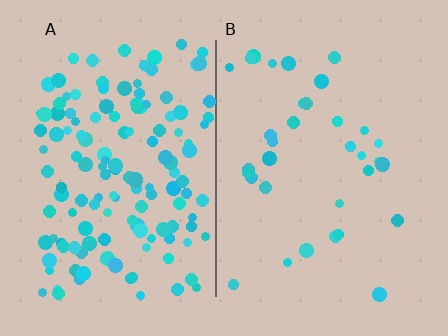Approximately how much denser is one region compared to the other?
Approximately 4.2× — region A over region B.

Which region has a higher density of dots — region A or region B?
A (the left).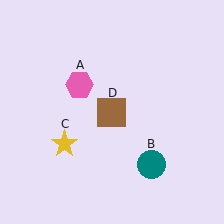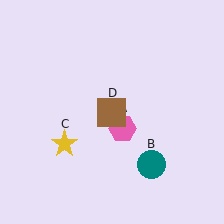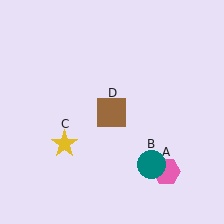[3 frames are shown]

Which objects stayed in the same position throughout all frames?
Teal circle (object B) and yellow star (object C) and brown square (object D) remained stationary.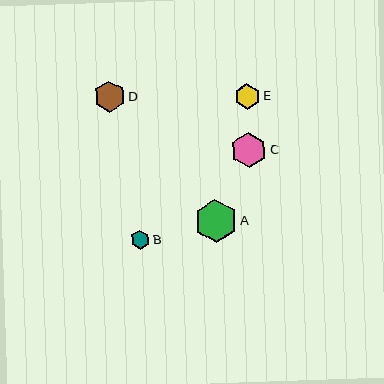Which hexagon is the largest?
Hexagon A is the largest with a size of approximately 43 pixels.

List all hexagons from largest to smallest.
From largest to smallest: A, C, D, E, B.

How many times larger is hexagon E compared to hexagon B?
Hexagon E is approximately 1.3 times the size of hexagon B.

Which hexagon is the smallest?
Hexagon B is the smallest with a size of approximately 19 pixels.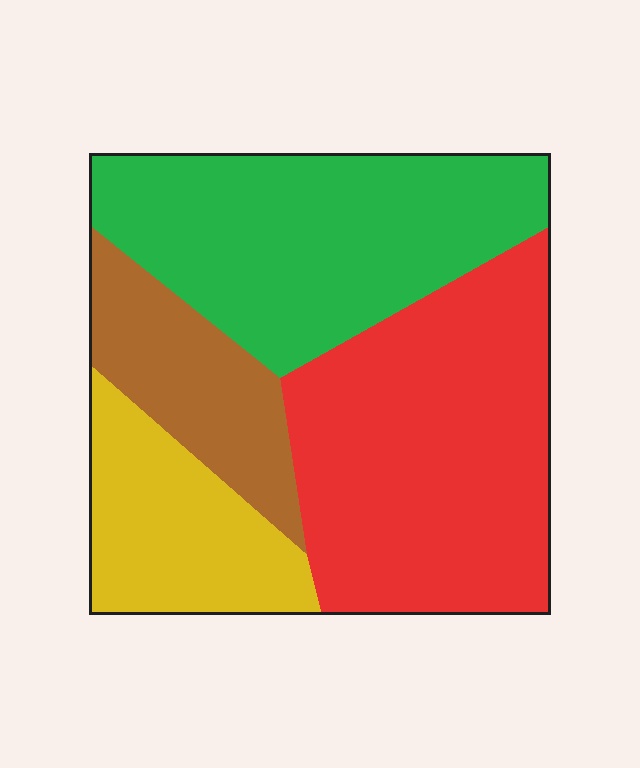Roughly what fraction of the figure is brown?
Brown covers around 15% of the figure.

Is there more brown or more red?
Red.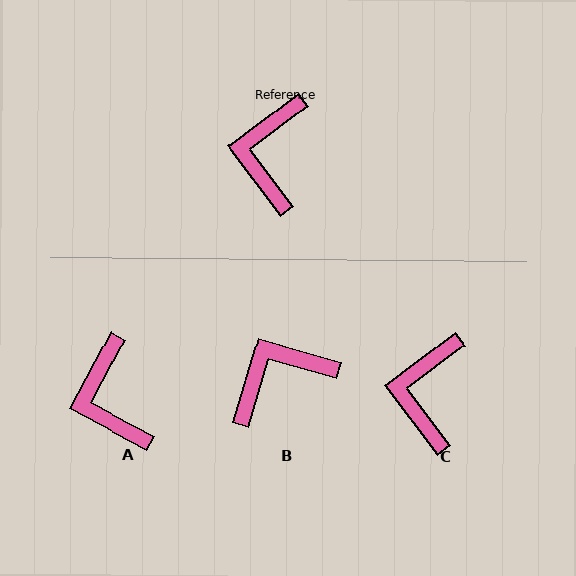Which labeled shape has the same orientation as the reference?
C.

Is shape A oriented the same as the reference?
No, it is off by about 25 degrees.